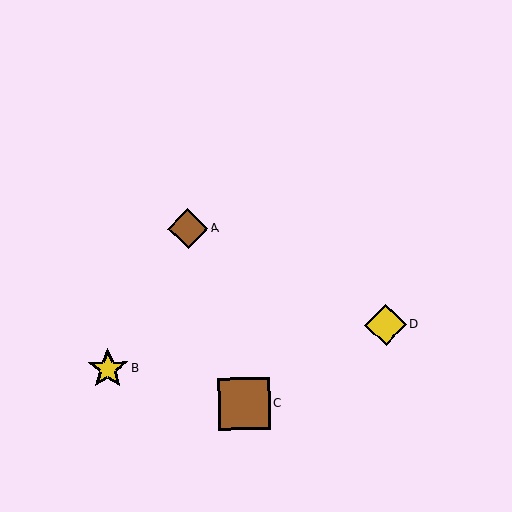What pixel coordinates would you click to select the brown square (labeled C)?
Click at (244, 404) to select the brown square C.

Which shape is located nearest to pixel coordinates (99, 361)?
The yellow star (labeled B) at (108, 369) is nearest to that location.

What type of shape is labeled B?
Shape B is a yellow star.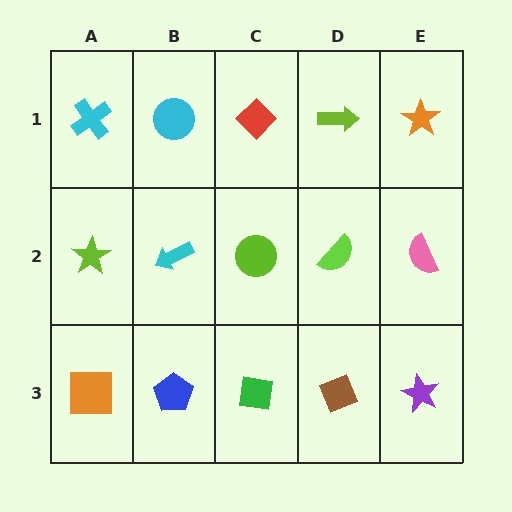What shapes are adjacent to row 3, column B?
A cyan arrow (row 2, column B), an orange square (row 3, column A), a green square (row 3, column C).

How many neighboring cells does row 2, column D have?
4.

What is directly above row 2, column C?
A red diamond.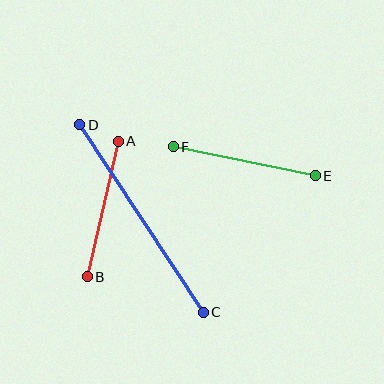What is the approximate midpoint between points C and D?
The midpoint is at approximately (142, 219) pixels.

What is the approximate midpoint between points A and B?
The midpoint is at approximately (103, 209) pixels.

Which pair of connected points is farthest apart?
Points C and D are farthest apart.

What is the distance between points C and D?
The distance is approximately 224 pixels.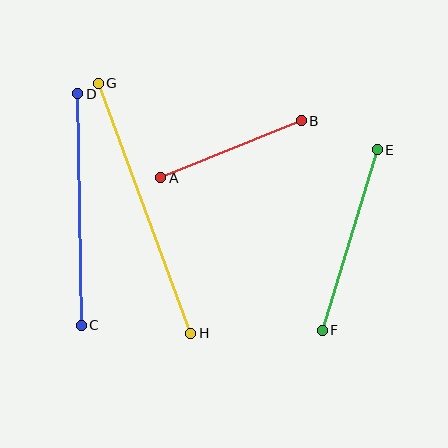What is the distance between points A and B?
The distance is approximately 152 pixels.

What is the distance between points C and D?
The distance is approximately 232 pixels.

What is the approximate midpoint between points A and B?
The midpoint is at approximately (231, 149) pixels.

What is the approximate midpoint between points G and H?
The midpoint is at approximately (144, 208) pixels.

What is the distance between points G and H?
The distance is approximately 266 pixels.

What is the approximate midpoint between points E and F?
The midpoint is at approximately (350, 240) pixels.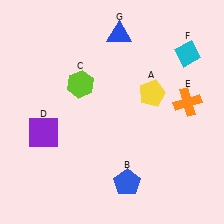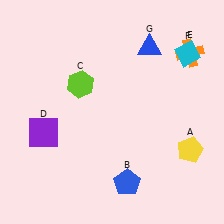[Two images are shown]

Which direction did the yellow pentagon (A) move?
The yellow pentagon (A) moved down.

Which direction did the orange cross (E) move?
The orange cross (E) moved up.